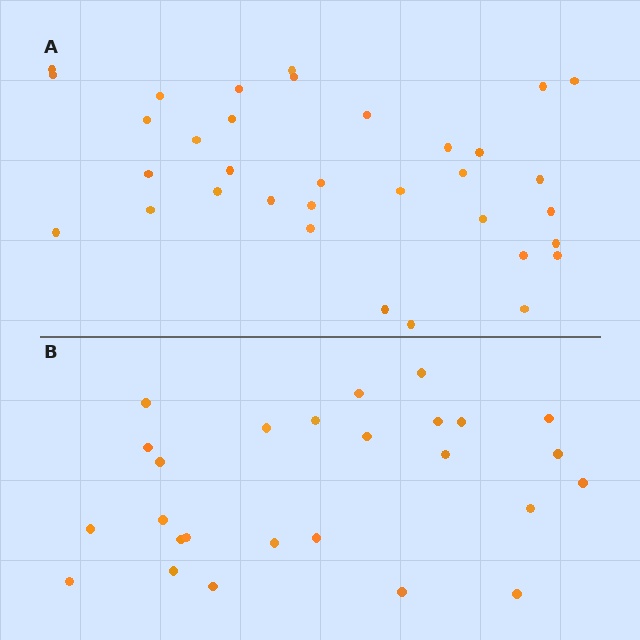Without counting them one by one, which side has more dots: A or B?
Region A (the top region) has more dots.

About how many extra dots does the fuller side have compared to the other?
Region A has roughly 8 or so more dots than region B.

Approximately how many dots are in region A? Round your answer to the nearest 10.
About 30 dots. (The exact count is 34, which rounds to 30.)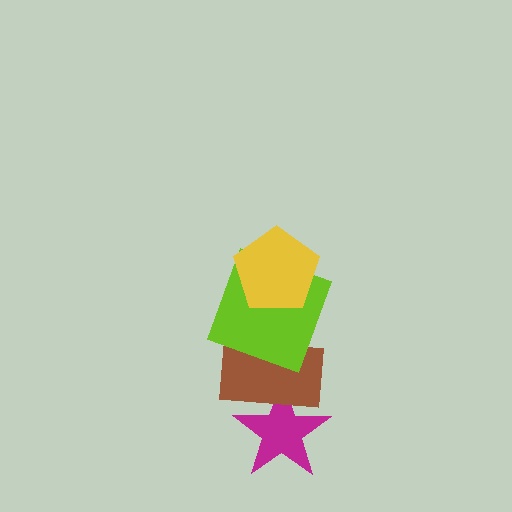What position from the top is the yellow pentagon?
The yellow pentagon is 1st from the top.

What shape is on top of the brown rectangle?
The lime square is on top of the brown rectangle.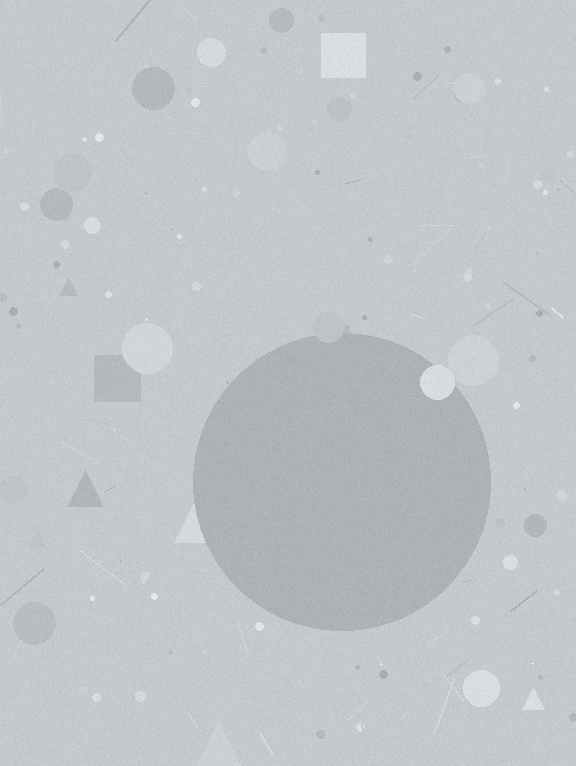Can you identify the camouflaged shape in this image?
The camouflaged shape is a circle.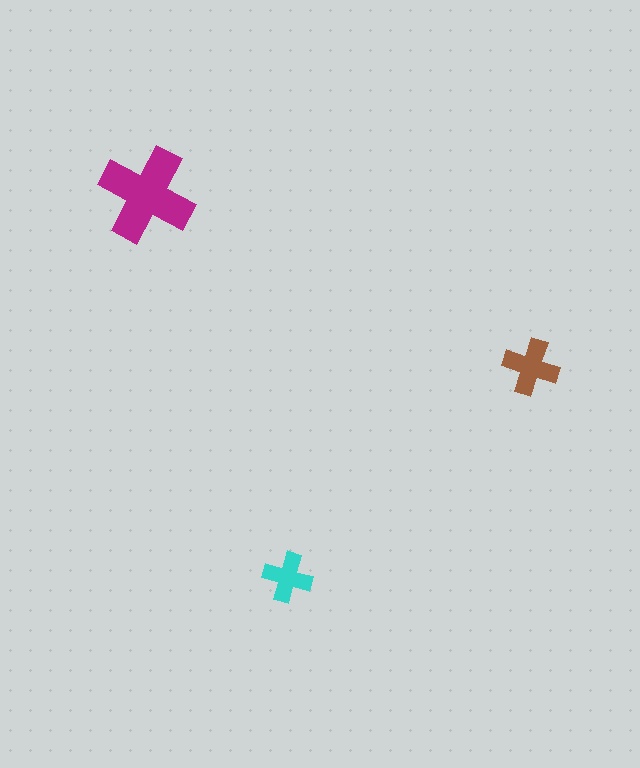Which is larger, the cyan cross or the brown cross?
The brown one.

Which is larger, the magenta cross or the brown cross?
The magenta one.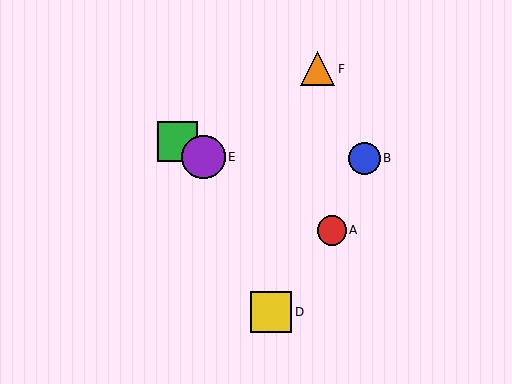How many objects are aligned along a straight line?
3 objects (A, C, E) are aligned along a straight line.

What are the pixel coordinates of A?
Object A is at (332, 231).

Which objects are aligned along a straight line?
Objects A, C, E are aligned along a straight line.